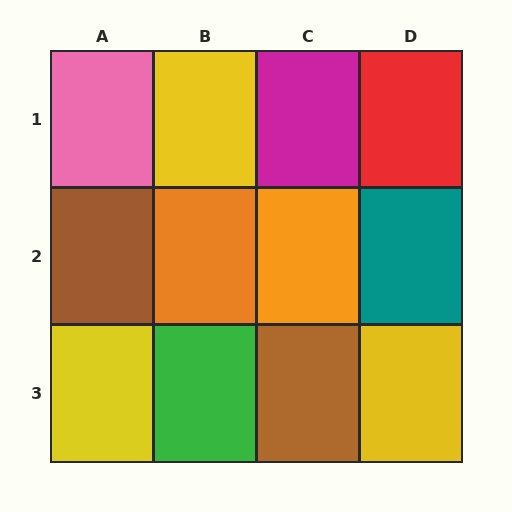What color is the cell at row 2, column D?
Teal.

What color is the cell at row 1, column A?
Pink.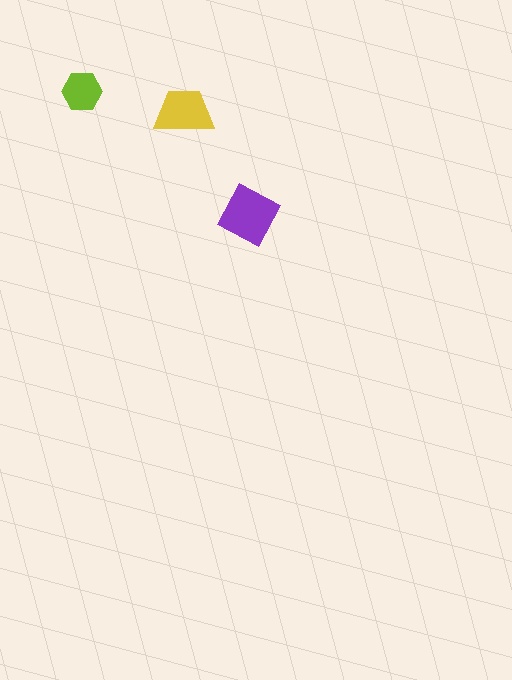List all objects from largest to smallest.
The purple diamond, the yellow trapezoid, the lime hexagon.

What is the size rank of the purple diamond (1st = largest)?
1st.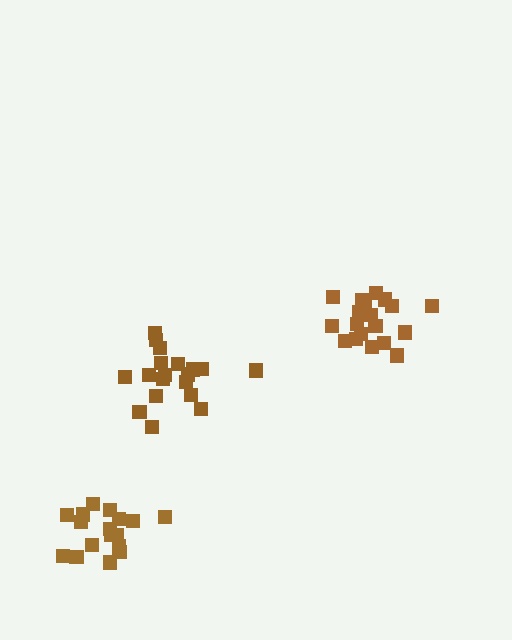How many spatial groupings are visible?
There are 3 spatial groupings.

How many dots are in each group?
Group 1: 20 dots, Group 2: 19 dots, Group 3: 17 dots (56 total).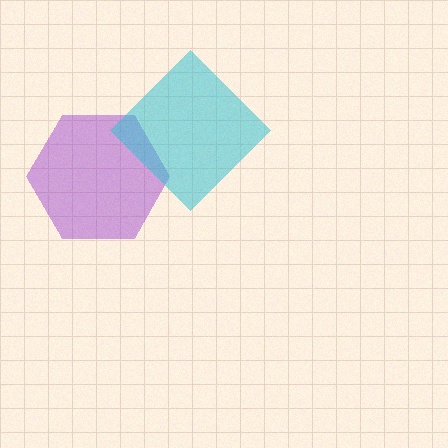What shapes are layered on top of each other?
The layered shapes are: a purple hexagon, a cyan diamond.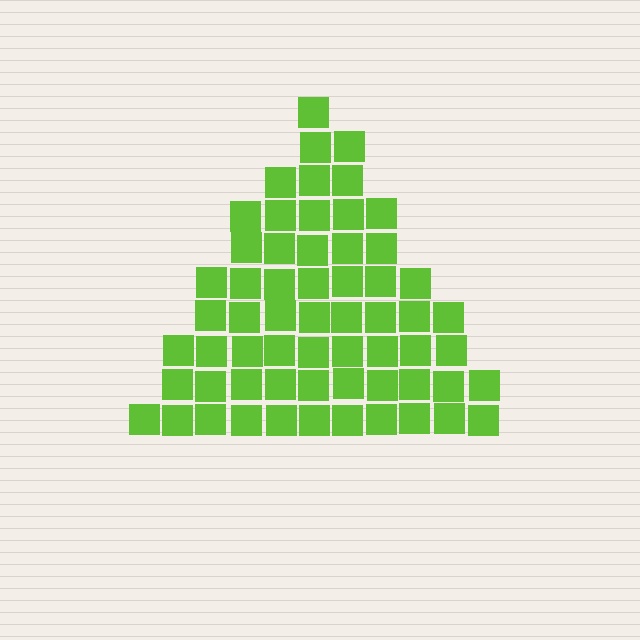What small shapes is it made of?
It is made of small squares.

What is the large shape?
The large shape is a triangle.